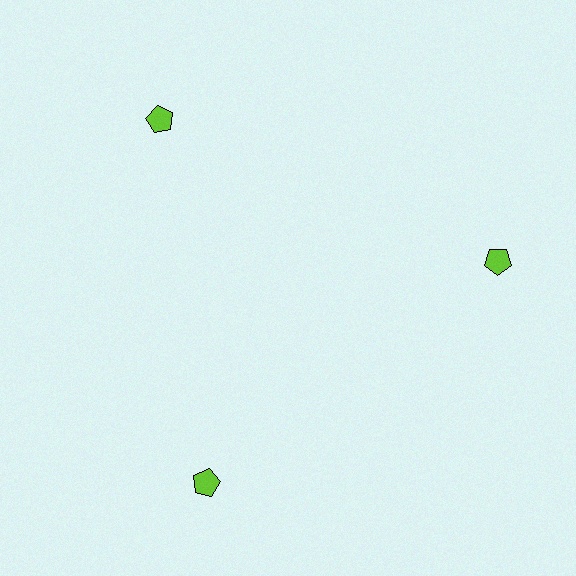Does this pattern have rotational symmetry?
Yes, this pattern has 3-fold rotational symmetry. It looks the same after rotating 120 degrees around the center.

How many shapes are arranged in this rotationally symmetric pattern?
There are 3 shapes, arranged in 3 groups of 1.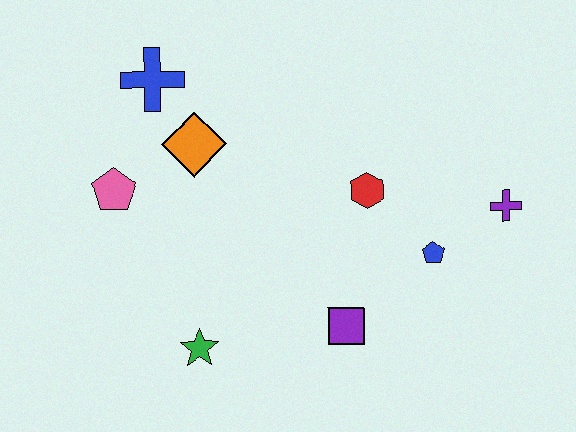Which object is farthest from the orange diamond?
The purple cross is farthest from the orange diamond.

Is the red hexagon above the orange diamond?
No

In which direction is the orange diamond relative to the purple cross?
The orange diamond is to the left of the purple cross.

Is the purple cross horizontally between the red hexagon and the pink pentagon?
No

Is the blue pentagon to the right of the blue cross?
Yes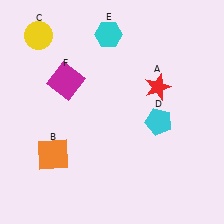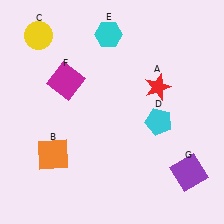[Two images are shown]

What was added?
A purple square (G) was added in Image 2.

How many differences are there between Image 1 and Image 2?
There is 1 difference between the two images.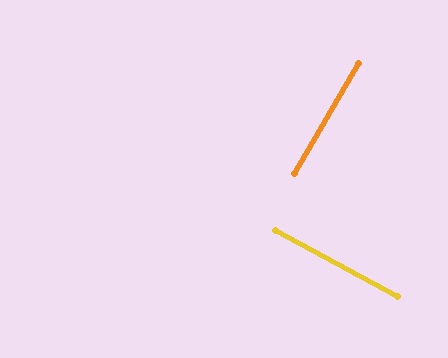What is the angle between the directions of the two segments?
Approximately 88 degrees.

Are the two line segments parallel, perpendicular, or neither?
Perpendicular — they meet at approximately 88°.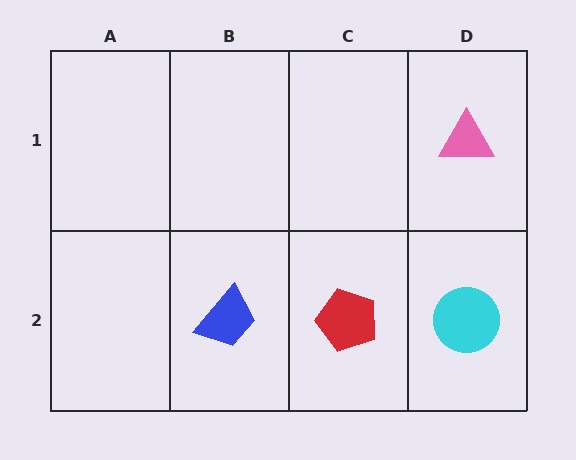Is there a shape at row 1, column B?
No, that cell is empty.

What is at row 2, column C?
A red pentagon.